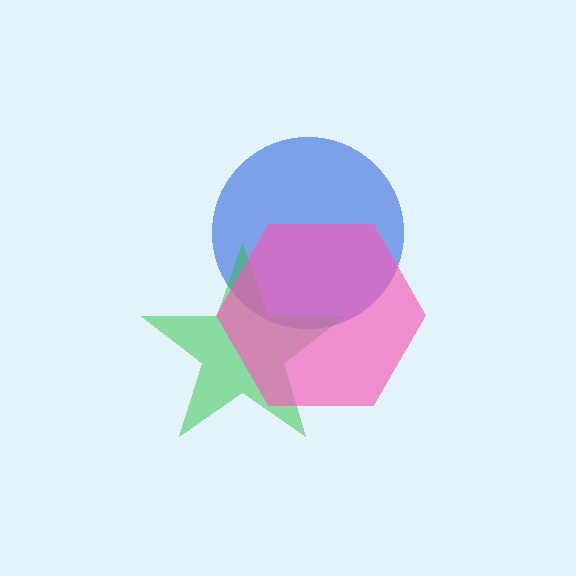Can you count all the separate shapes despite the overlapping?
Yes, there are 3 separate shapes.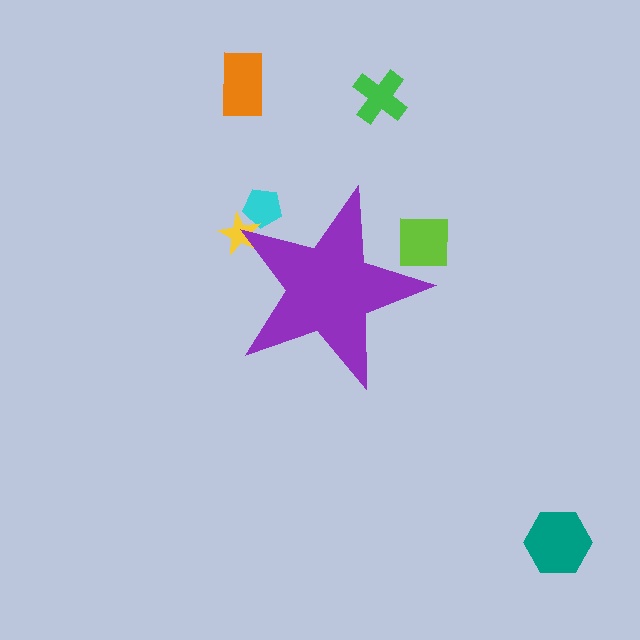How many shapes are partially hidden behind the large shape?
3 shapes are partially hidden.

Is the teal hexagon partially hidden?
No, the teal hexagon is fully visible.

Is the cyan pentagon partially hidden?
Yes, the cyan pentagon is partially hidden behind the purple star.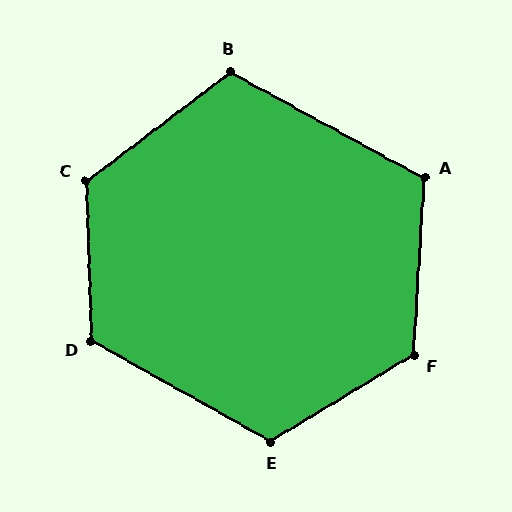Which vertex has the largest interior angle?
C, at approximately 125 degrees.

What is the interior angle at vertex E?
Approximately 120 degrees (obtuse).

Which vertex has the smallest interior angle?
B, at approximately 114 degrees.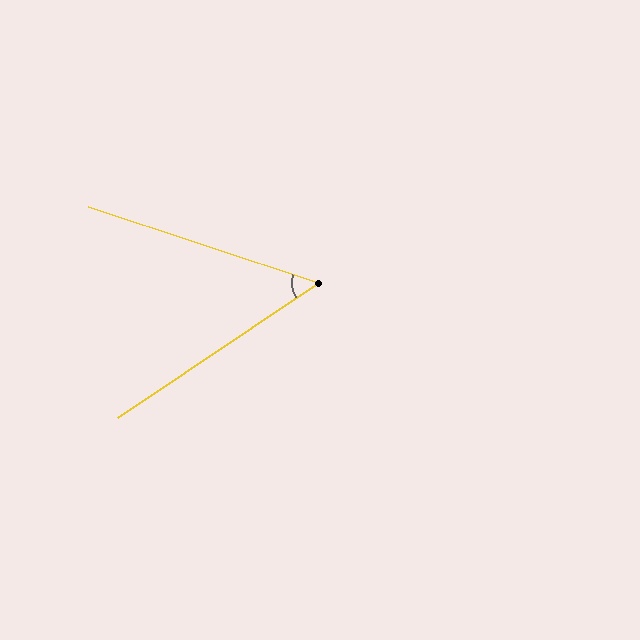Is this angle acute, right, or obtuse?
It is acute.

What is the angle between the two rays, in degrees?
Approximately 52 degrees.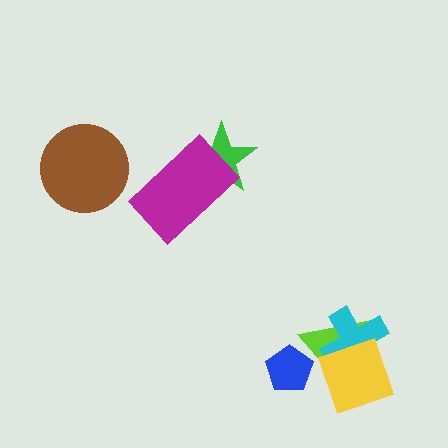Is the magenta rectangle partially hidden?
No, no other shape covers it.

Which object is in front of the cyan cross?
The yellow square is in front of the cyan cross.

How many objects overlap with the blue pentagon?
1 object overlaps with the blue pentagon.